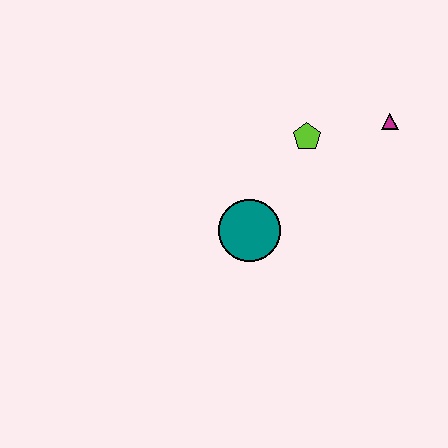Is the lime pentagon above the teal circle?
Yes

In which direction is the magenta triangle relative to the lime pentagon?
The magenta triangle is to the right of the lime pentagon.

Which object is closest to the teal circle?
The lime pentagon is closest to the teal circle.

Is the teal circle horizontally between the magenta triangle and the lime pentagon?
No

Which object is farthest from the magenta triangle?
The teal circle is farthest from the magenta triangle.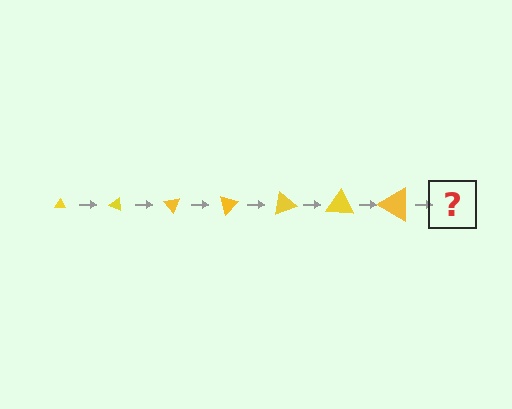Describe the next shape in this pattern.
It should be a triangle, larger than the previous one and rotated 175 degrees from the start.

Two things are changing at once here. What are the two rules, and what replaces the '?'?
The two rules are that the triangle grows larger each step and it rotates 25 degrees each step. The '?' should be a triangle, larger than the previous one and rotated 175 degrees from the start.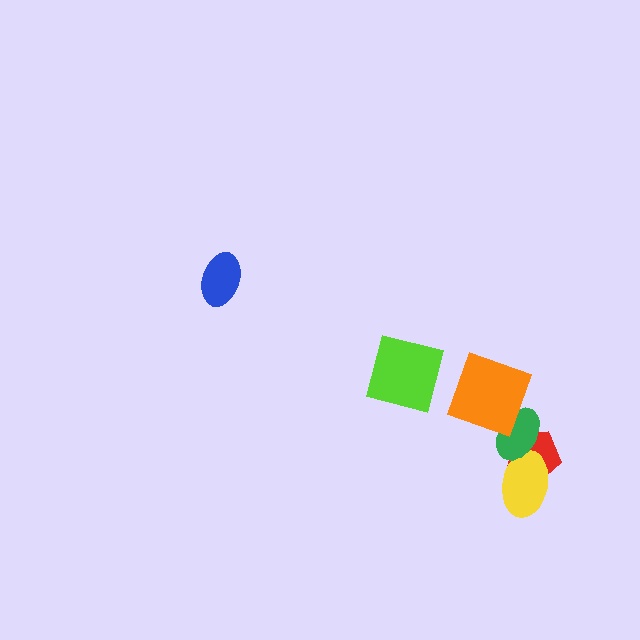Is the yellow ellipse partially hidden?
Yes, it is partially covered by another shape.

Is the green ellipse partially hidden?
Yes, it is partially covered by another shape.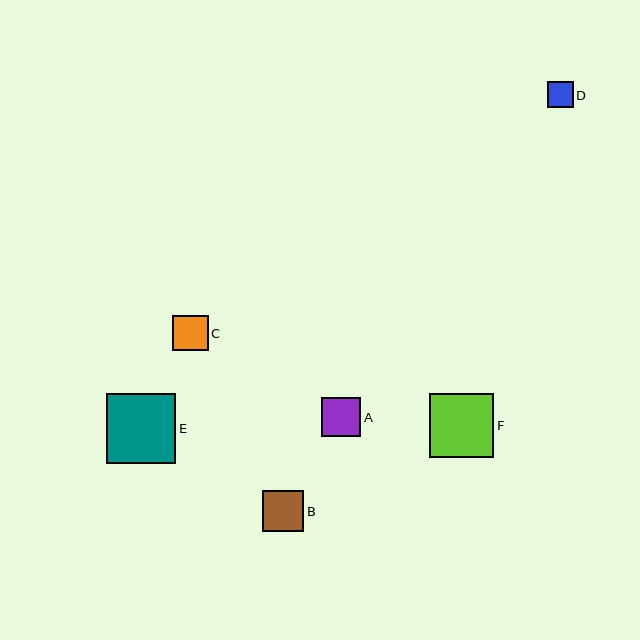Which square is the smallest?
Square D is the smallest with a size of approximately 25 pixels.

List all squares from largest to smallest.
From largest to smallest: E, F, B, A, C, D.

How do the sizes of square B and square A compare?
Square B and square A are approximately the same size.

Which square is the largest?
Square E is the largest with a size of approximately 70 pixels.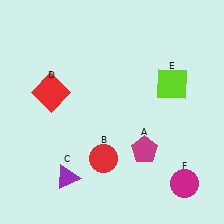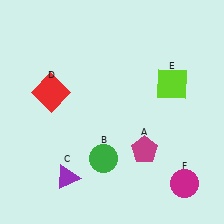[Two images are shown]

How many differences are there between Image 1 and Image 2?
There is 1 difference between the two images.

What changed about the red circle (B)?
In Image 1, B is red. In Image 2, it changed to green.